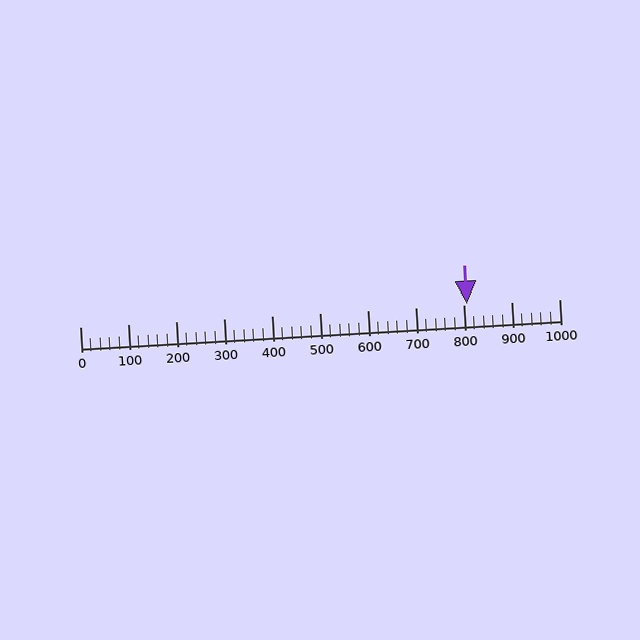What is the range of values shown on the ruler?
The ruler shows values from 0 to 1000.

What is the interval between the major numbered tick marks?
The major tick marks are spaced 100 units apart.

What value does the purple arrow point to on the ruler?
The purple arrow points to approximately 808.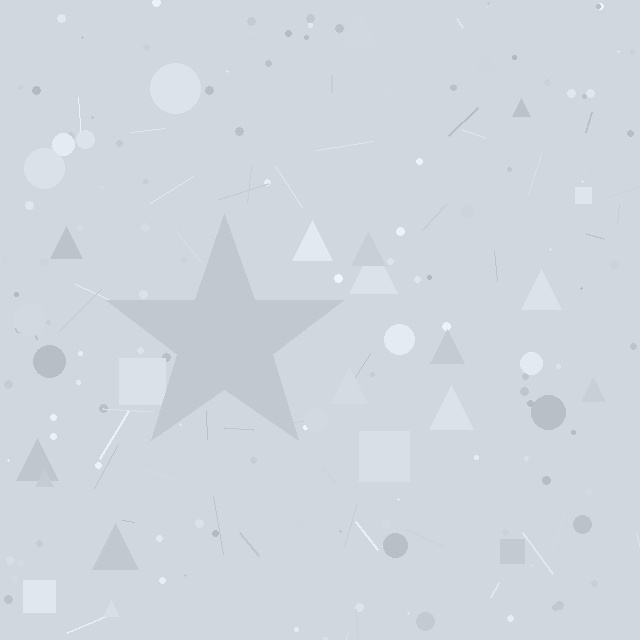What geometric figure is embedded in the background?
A star is embedded in the background.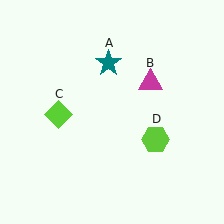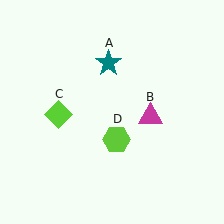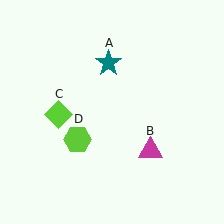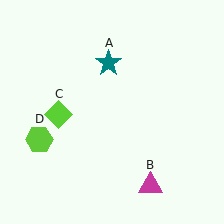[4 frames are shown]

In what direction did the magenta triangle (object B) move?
The magenta triangle (object B) moved down.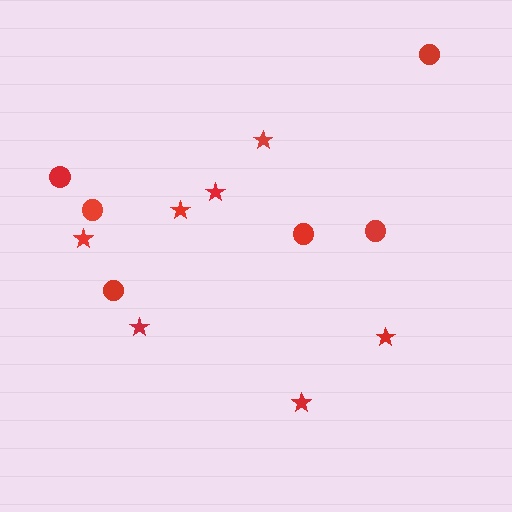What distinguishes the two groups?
There are 2 groups: one group of circles (6) and one group of stars (7).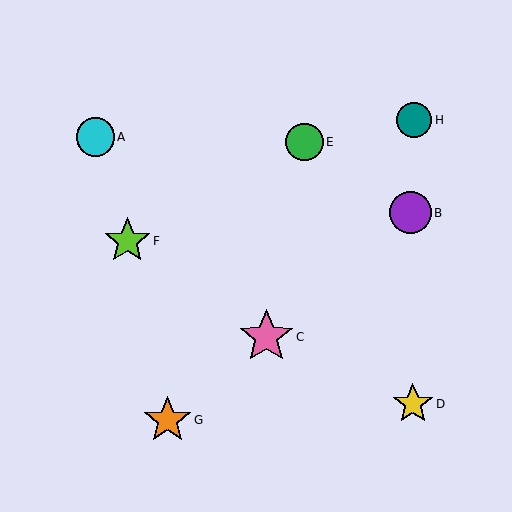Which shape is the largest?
The pink star (labeled C) is the largest.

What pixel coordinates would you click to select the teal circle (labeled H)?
Click at (414, 120) to select the teal circle H.